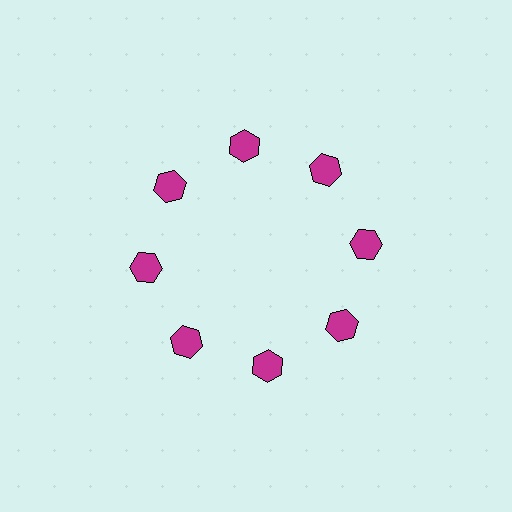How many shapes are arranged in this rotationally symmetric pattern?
There are 8 shapes, arranged in 8 groups of 1.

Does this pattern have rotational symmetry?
Yes, this pattern has 8-fold rotational symmetry. It looks the same after rotating 45 degrees around the center.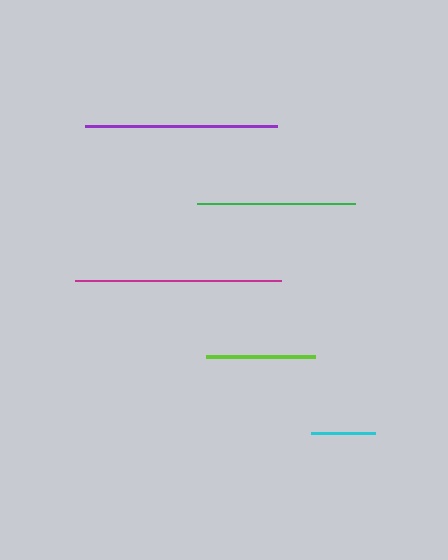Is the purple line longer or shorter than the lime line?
The purple line is longer than the lime line.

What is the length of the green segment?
The green segment is approximately 158 pixels long.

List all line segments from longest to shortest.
From longest to shortest: magenta, purple, green, lime, cyan.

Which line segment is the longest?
The magenta line is the longest at approximately 206 pixels.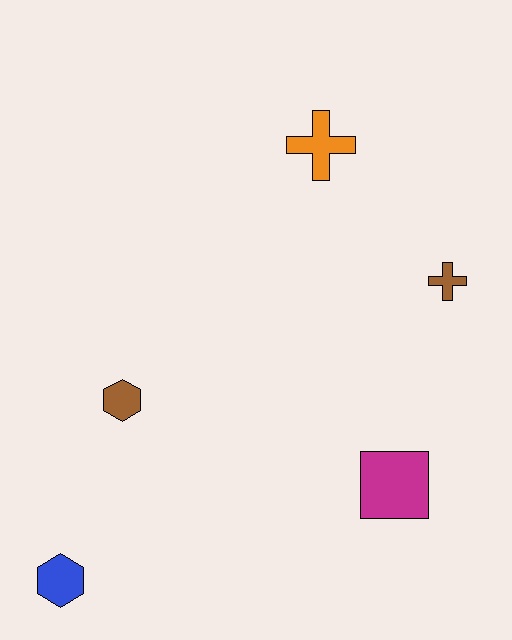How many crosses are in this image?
There are 2 crosses.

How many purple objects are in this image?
There are no purple objects.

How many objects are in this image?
There are 5 objects.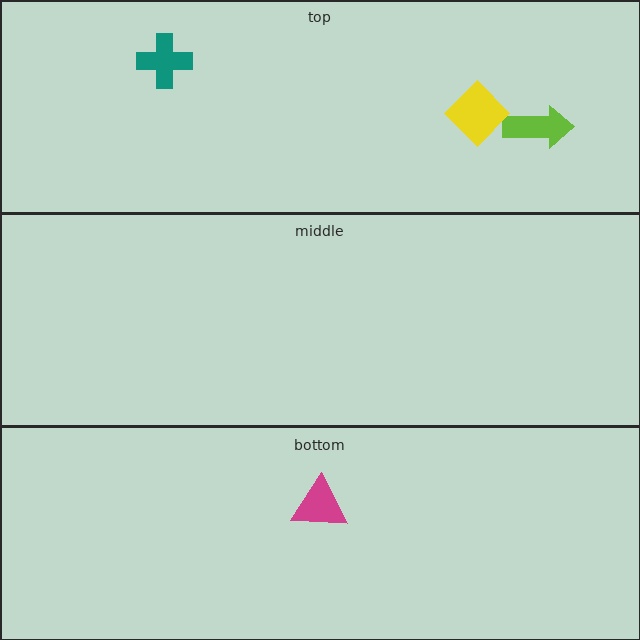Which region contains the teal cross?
The top region.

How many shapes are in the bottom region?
1.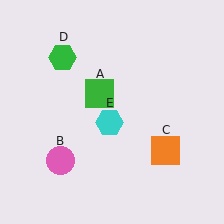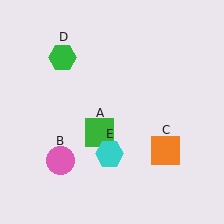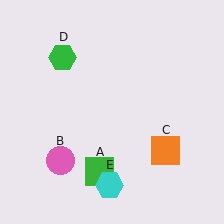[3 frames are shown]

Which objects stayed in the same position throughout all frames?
Pink circle (object B) and orange square (object C) and green hexagon (object D) remained stationary.